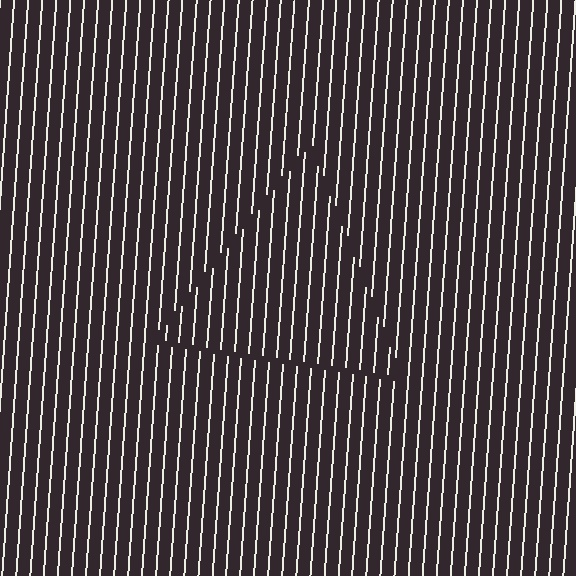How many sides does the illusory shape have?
3 sides — the line-ends trace a triangle.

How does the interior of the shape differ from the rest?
The interior of the shape contains the same grating, shifted by half a period — the contour is defined by the phase discontinuity where line-ends from the inner and outer gratings abut.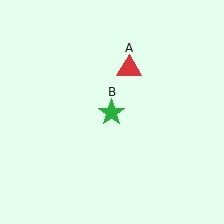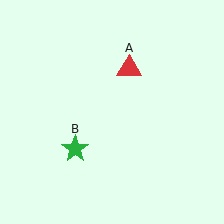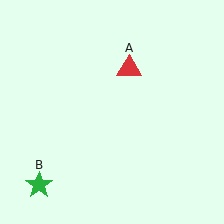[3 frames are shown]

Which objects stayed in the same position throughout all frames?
Red triangle (object A) remained stationary.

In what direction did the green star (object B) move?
The green star (object B) moved down and to the left.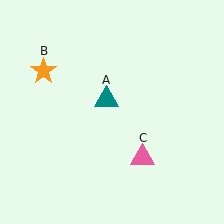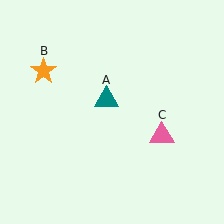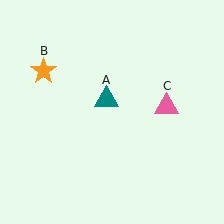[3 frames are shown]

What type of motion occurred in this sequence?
The pink triangle (object C) rotated counterclockwise around the center of the scene.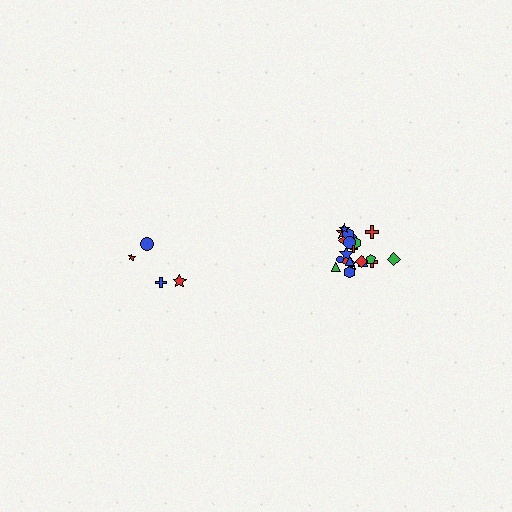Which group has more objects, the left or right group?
The right group.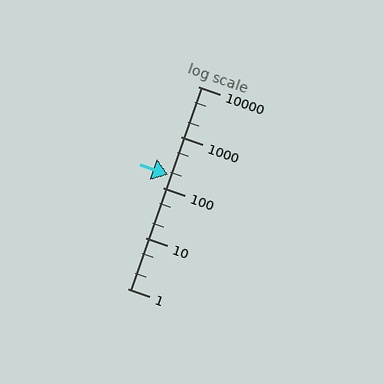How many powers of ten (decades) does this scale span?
The scale spans 4 decades, from 1 to 10000.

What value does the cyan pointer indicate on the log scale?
The pointer indicates approximately 180.